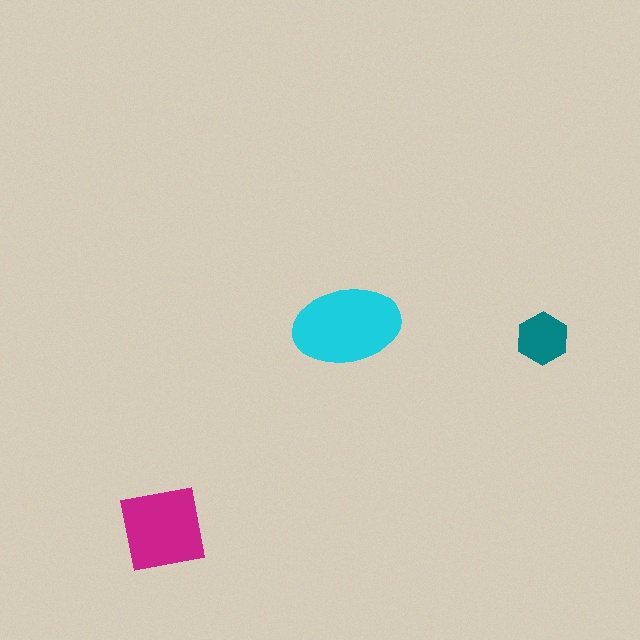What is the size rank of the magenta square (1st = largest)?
2nd.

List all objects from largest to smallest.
The cyan ellipse, the magenta square, the teal hexagon.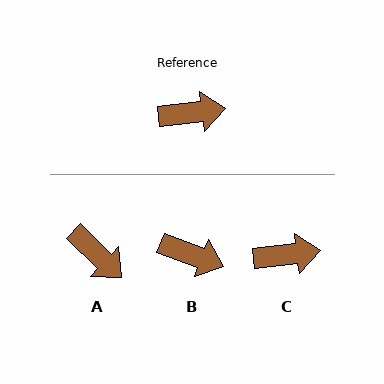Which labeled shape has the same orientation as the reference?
C.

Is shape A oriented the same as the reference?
No, it is off by about 50 degrees.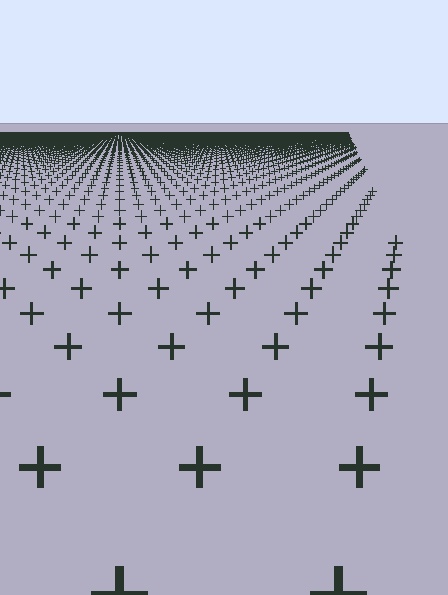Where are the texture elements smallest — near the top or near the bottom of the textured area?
Near the top.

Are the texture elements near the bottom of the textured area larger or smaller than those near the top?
Larger. Near the bottom, elements are closer to the viewer and appear at a bigger on-screen size.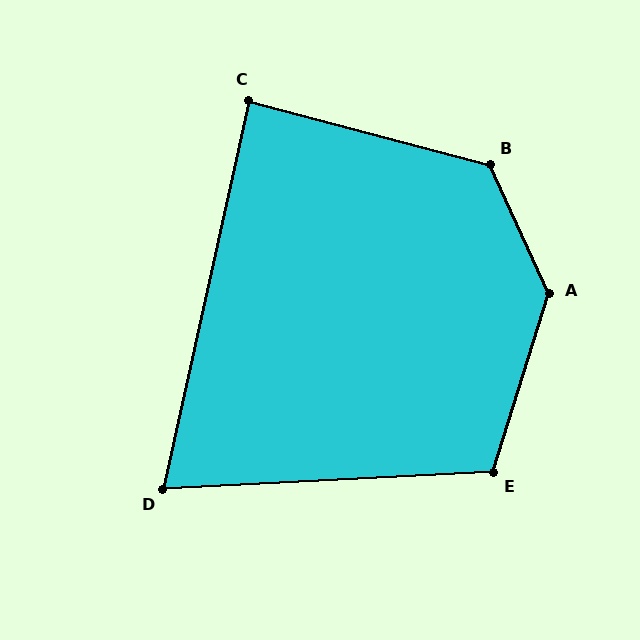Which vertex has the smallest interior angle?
D, at approximately 75 degrees.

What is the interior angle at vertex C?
Approximately 88 degrees (approximately right).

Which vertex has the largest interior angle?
A, at approximately 138 degrees.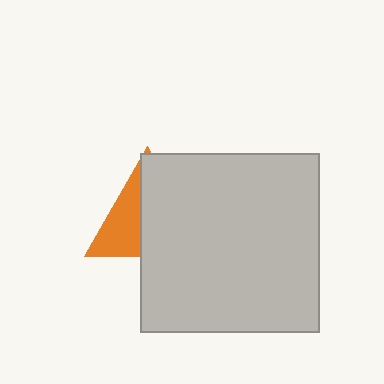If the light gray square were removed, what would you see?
You would see the complete orange triangle.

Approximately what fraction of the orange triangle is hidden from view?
Roughly 62% of the orange triangle is hidden behind the light gray square.